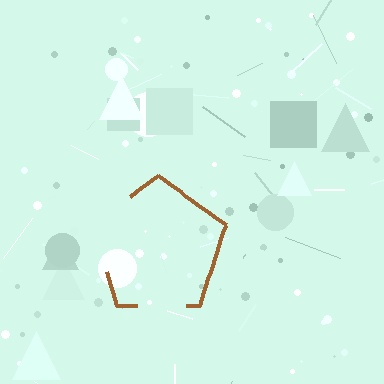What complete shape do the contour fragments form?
The contour fragments form a pentagon.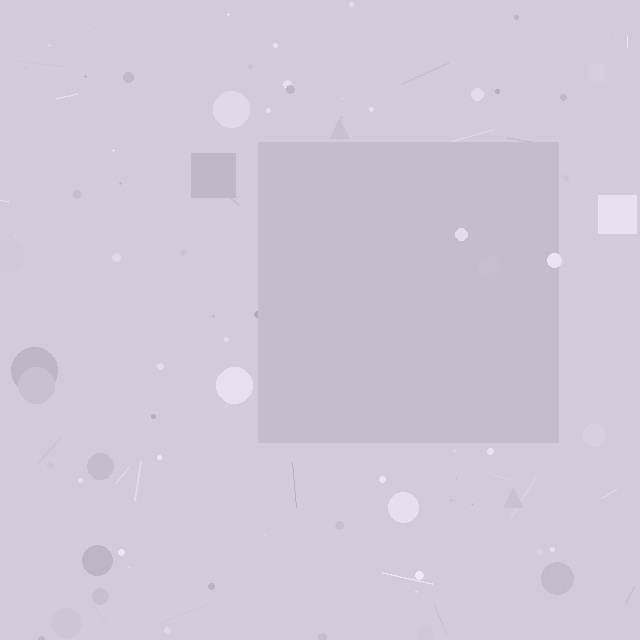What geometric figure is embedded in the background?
A square is embedded in the background.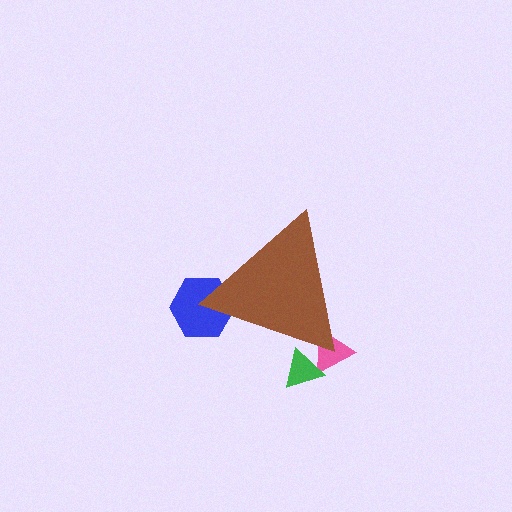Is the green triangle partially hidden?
Yes, the green triangle is partially hidden behind the brown triangle.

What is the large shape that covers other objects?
A brown triangle.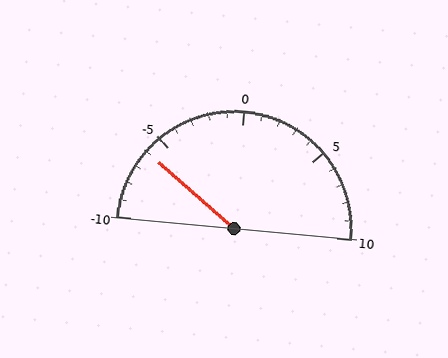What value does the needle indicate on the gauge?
The needle indicates approximately -6.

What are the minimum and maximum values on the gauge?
The gauge ranges from -10 to 10.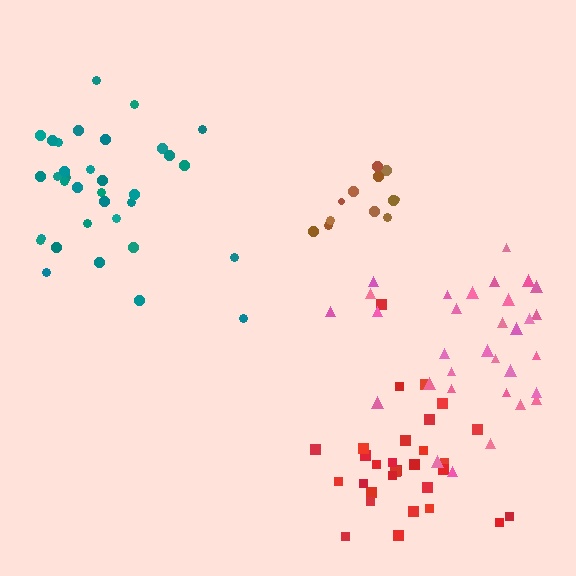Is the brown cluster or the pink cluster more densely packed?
Brown.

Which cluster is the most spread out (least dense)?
Pink.